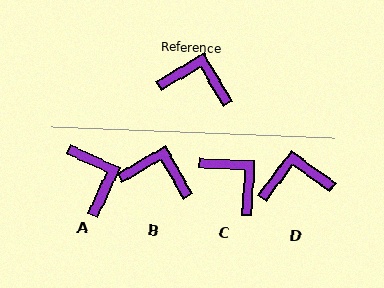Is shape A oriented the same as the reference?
No, it is off by about 55 degrees.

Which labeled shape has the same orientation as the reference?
B.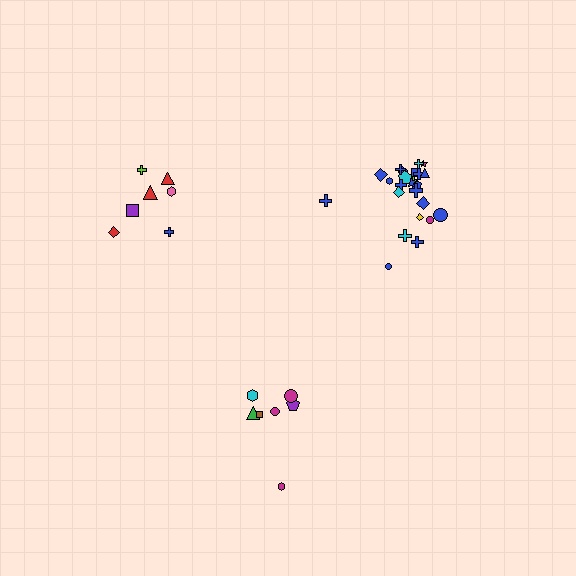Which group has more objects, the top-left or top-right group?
The top-right group.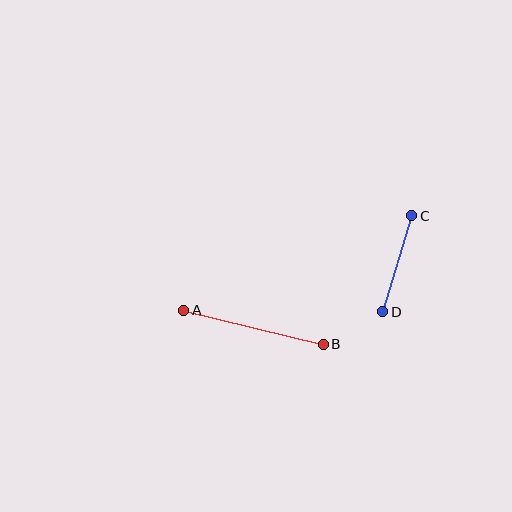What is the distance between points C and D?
The distance is approximately 100 pixels.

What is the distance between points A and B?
The distance is approximately 144 pixels.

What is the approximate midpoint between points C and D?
The midpoint is at approximately (397, 263) pixels.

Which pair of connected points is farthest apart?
Points A and B are farthest apart.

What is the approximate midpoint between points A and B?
The midpoint is at approximately (253, 327) pixels.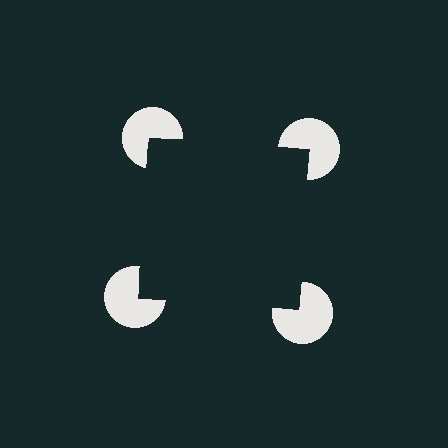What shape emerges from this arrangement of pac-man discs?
An illusory square — its edges are inferred from the aligned wedge cuts in the pac-man discs, not physically drawn.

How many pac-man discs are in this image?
There are 4 — one at each vertex of the illusory square.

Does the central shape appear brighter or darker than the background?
It typically appears slightly darker than the background, even though no actual brightness change is drawn.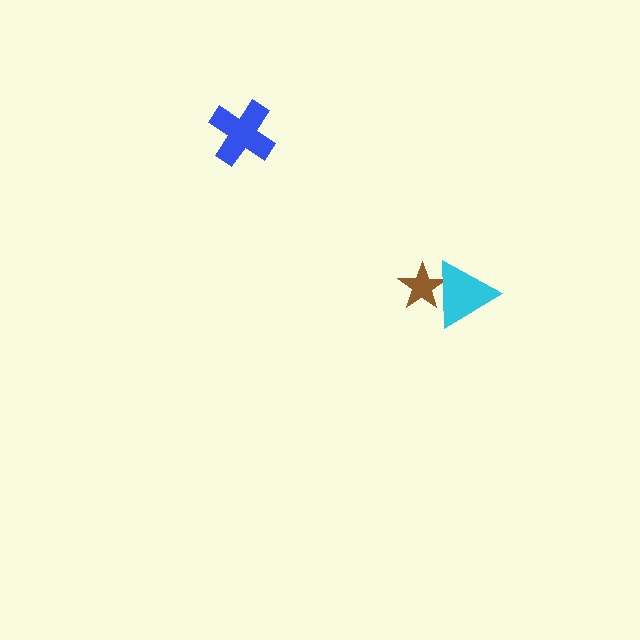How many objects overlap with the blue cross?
0 objects overlap with the blue cross.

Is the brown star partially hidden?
Yes, it is partially covered by another shape.